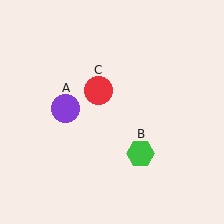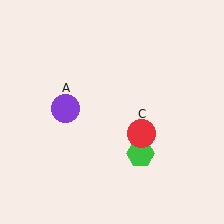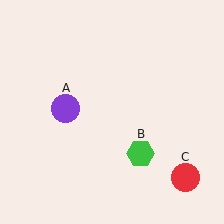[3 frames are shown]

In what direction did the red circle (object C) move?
The red circle (object C) moved down and to the right.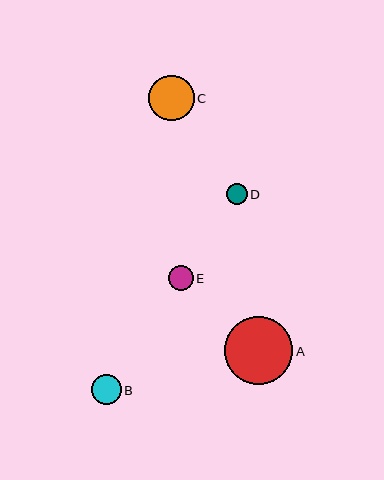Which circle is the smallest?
Circle D is the smallest with a size of approximately 21 pixels.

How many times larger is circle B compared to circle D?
Circle B is approximately 1.4 times the size of circle D.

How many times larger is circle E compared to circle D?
Circle E is approximately 1.2 times the size of circle D.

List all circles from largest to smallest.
From largest to smallest: A, C, B, E, D.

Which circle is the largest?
Circle A is the largest with a size of approximately 68 pixels.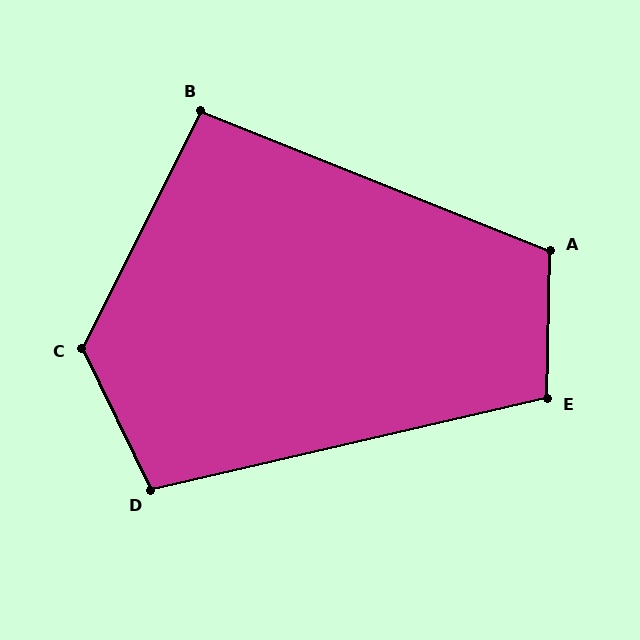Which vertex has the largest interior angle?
C, at approximately 127 degrees.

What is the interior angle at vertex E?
Approximately 104 degrees (obtuse).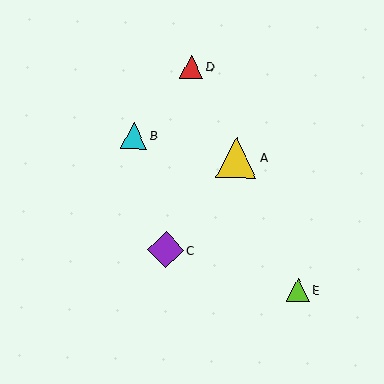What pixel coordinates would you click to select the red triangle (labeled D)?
Click at (191, 67) to select the red triangle D.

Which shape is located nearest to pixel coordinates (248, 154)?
The yellow triangle (labeled A) at (237, 157) is nearest to that location.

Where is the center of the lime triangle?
The center of the lime triangle is at (298, 290).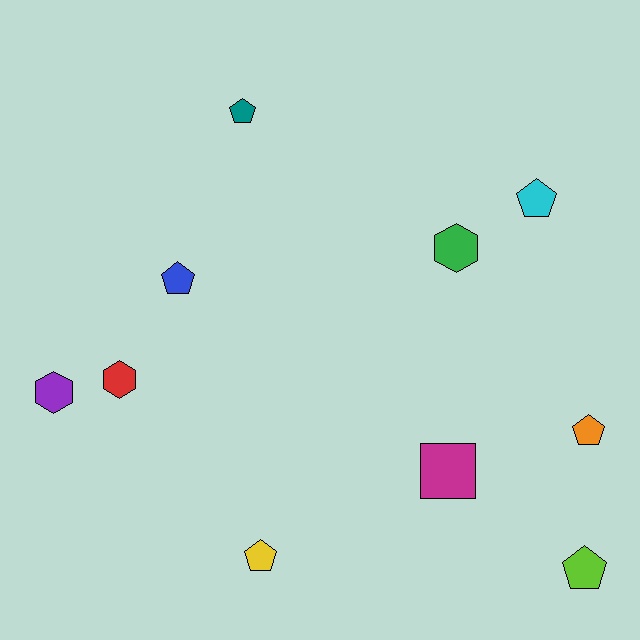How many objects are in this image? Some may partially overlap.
There are 10 objects.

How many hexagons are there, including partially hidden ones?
There are 3 hexagons.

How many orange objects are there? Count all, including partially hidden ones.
There is 1 orange object.